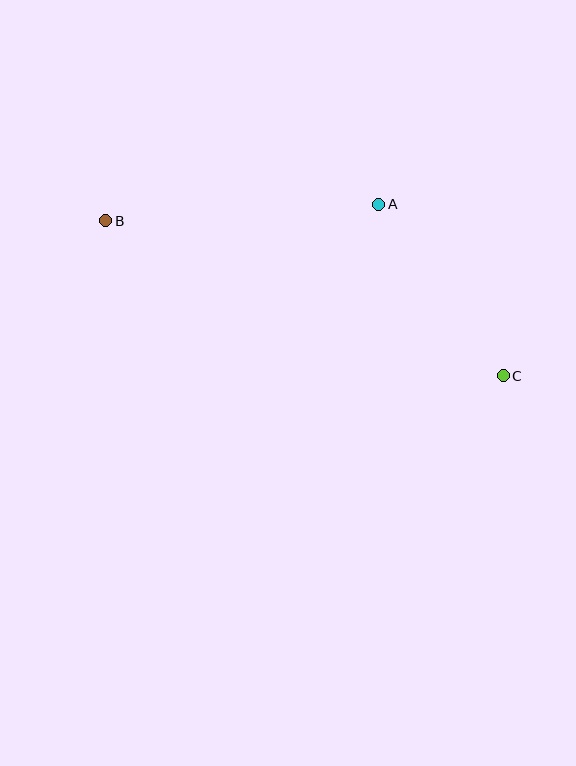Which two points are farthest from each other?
Points B and C are farthest from each other.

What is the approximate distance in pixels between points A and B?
The distance between A and B is approximately 274 pixels.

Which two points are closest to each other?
Points A and C are closest to each other.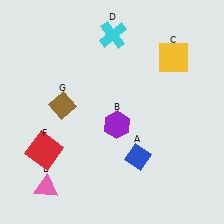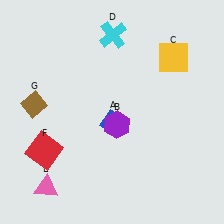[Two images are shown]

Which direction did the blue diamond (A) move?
The blue diamond (A) moved up.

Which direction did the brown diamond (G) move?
The brown diamond (G) moved left.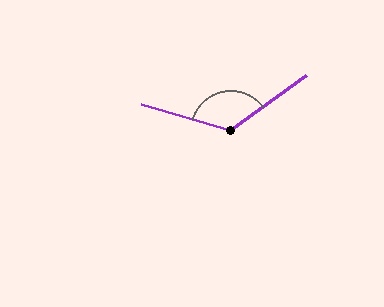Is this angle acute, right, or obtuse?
It is obtuse.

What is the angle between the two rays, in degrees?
Approximately 127 degrees.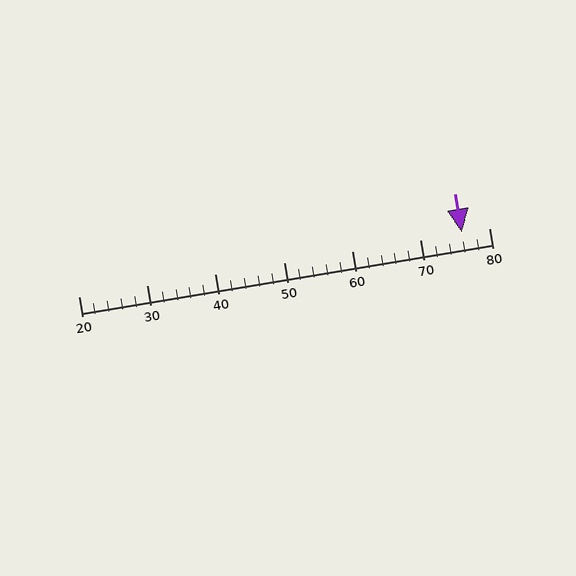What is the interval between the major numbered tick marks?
The major tick marks are spaced 10 units apart.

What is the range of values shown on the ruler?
The ruler shows values from 20 to 80.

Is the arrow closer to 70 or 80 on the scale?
The arrow is closer to 80.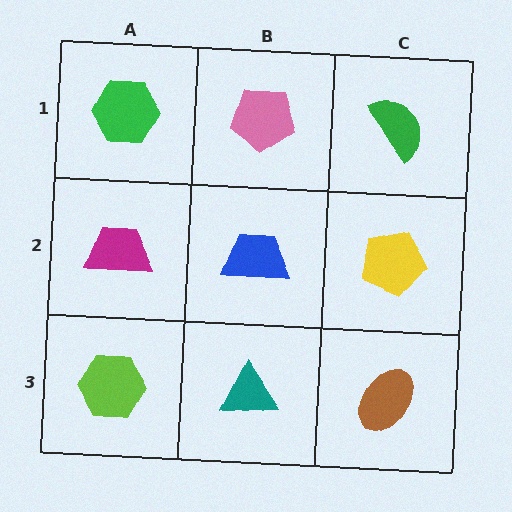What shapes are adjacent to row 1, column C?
A yellow pentagon (row 2, column C), a pink pentagon (row 1, column B).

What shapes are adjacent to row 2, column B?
A pink pentagon (row 1, column B), a teal triangle (row 3, column B), a magenta trapezoid (row 2, column A), a yellow pentagon (row 2, column C).